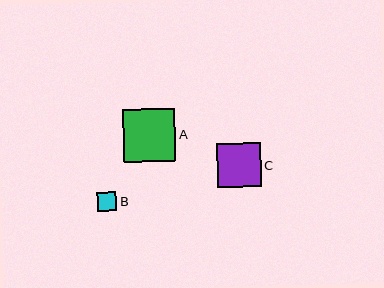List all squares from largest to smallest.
From largest to smallest: A, C, B.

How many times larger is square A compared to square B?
Square A is approximately 2.7 times the size of square B.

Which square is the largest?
Square A is the largest with a size of approximately 52 pixels.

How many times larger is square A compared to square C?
Square A is approximately 1.2 times the size of square C.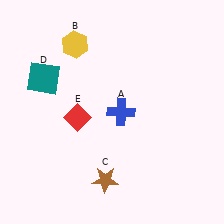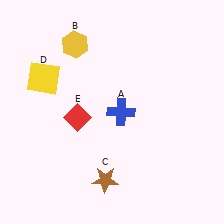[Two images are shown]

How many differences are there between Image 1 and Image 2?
There is 1 difference between the two images.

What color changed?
The square (D) changed from teal in Image 1 to yellow in Image 2.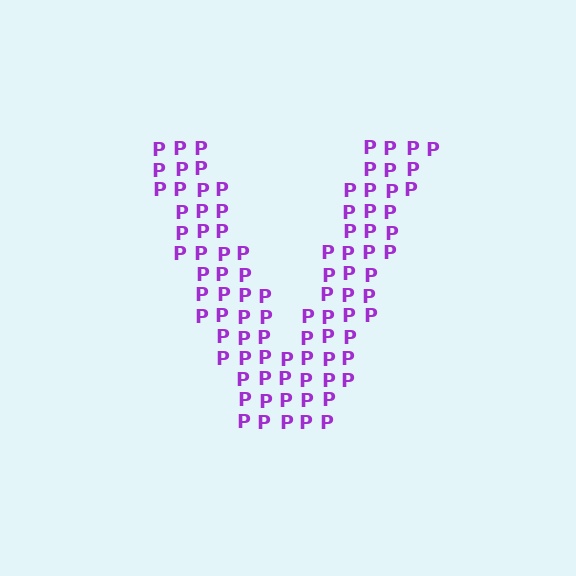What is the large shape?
The large shape is the letter V.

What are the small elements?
The small elements are letter P's.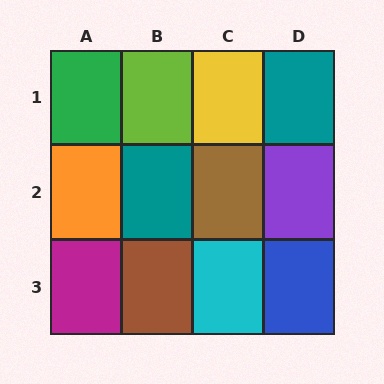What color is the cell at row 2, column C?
Brown.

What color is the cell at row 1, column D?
Teal.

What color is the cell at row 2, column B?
Teal.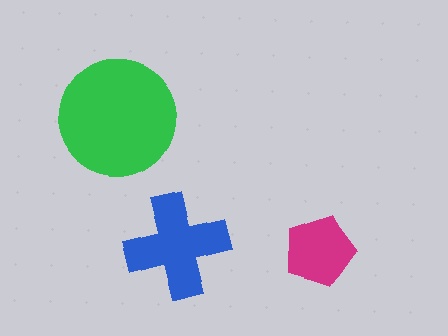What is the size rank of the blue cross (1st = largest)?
2nd.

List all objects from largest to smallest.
The green circle, the blue cross, the magenta pentagon.